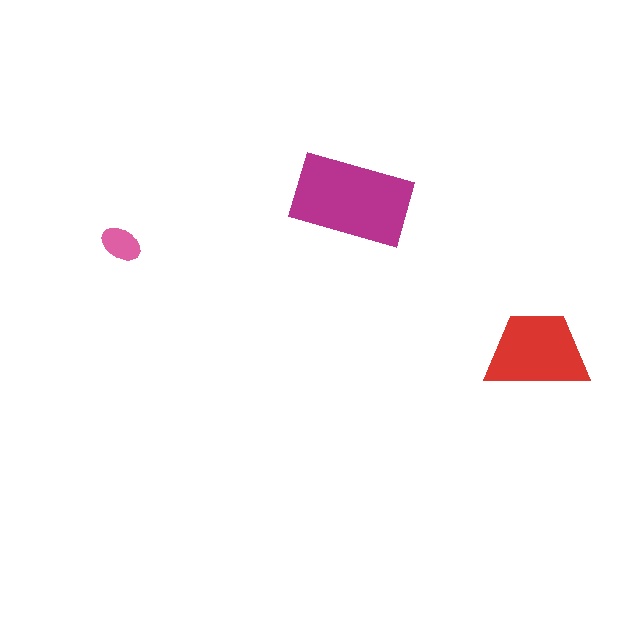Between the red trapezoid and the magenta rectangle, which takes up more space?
The magenta rectangle.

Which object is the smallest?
The pink ellipse.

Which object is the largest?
The magenta rectangle.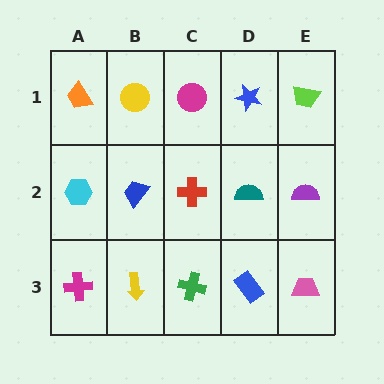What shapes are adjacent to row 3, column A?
A cyan hexagon (row 2, column A), a yellow arrow (row 3, column B).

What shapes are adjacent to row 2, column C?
A magenta circle (row 1, column C), a green cross (row 3, column C), a blue trapezoid (row 2, column B), a teal semicircle (row 2, column D).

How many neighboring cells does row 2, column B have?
4.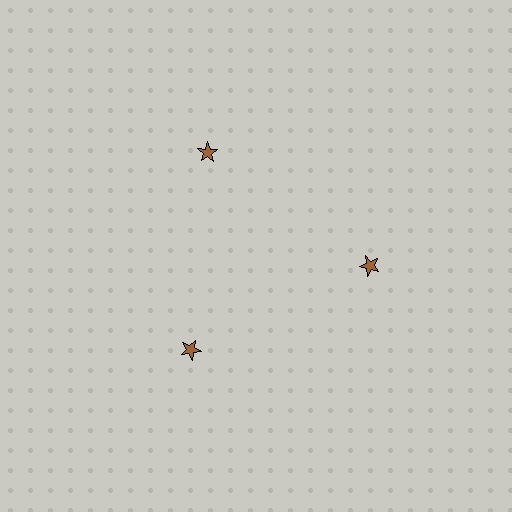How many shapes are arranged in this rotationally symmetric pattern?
There are 3 shapes, arranged in 3 groups of 1.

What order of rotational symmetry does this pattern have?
This pattern has 3-fold rotational symmetry.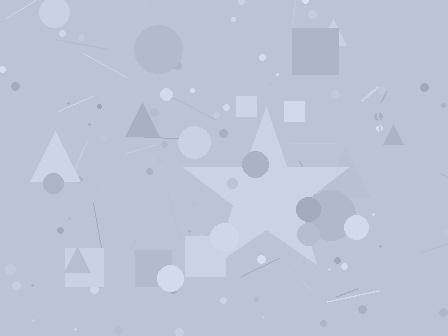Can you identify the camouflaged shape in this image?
The camouflaged shape is a star.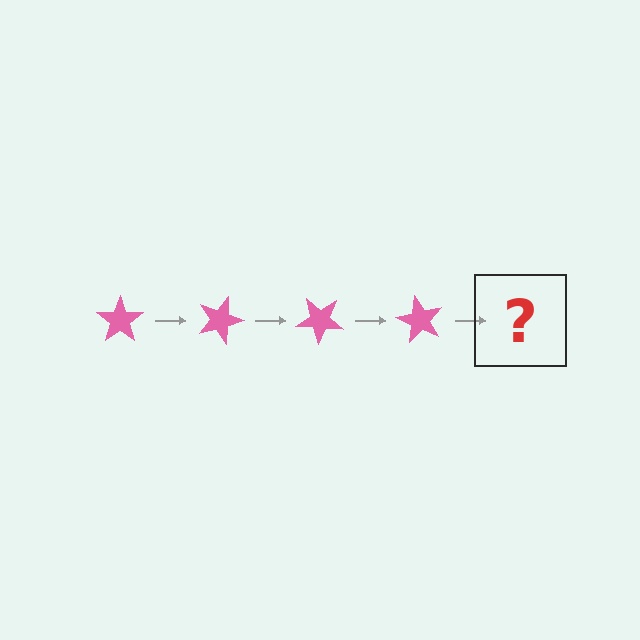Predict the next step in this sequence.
The next step is a pink star rotated 80 degrees.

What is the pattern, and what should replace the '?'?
The pattern is that the star rotates 20 degrees each step. The '?' should be a pink star rotated 80 degrees.